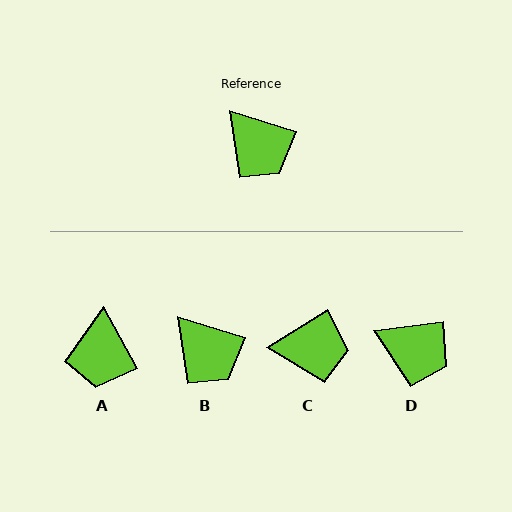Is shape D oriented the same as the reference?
No, it is off by about 25 degrees.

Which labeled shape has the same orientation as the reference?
B.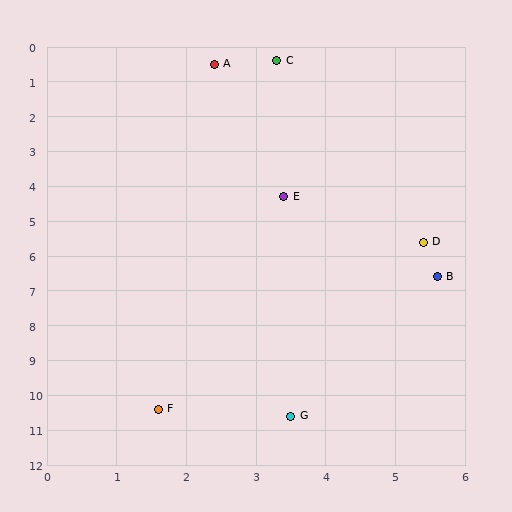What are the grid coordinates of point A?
Point A is at approximately (2.4, 0.5).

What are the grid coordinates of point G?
Point G is at approximately (3.5, 10.6).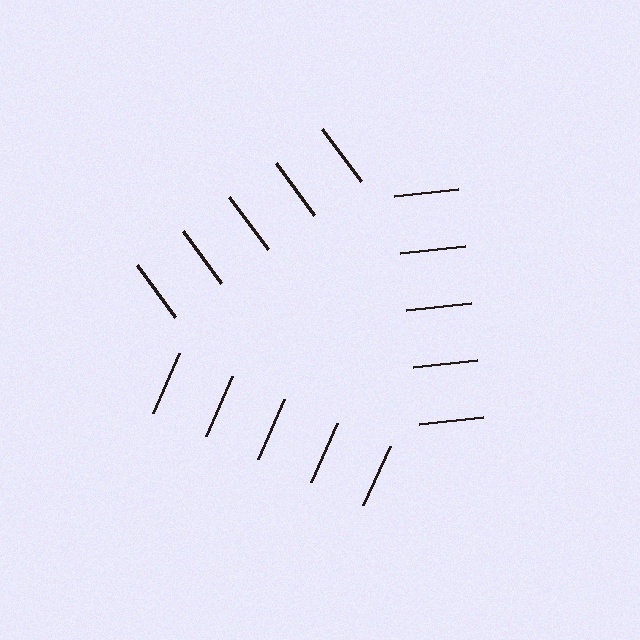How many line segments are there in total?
15 — 5 along each of the 3 edges.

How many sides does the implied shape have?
3 sides — the line-ends trace a triangle.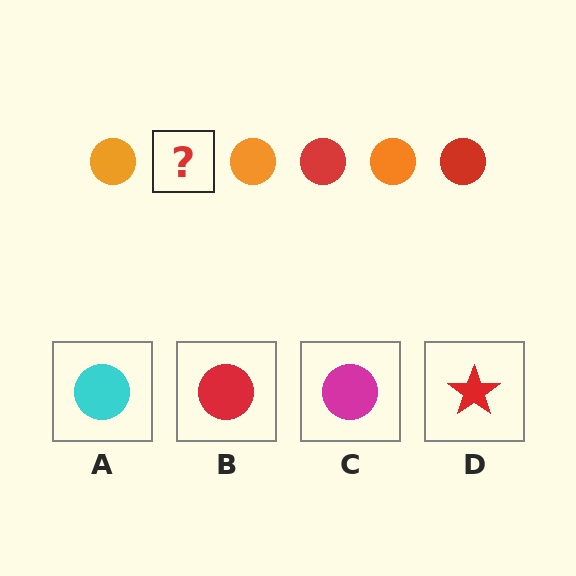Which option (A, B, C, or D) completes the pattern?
B.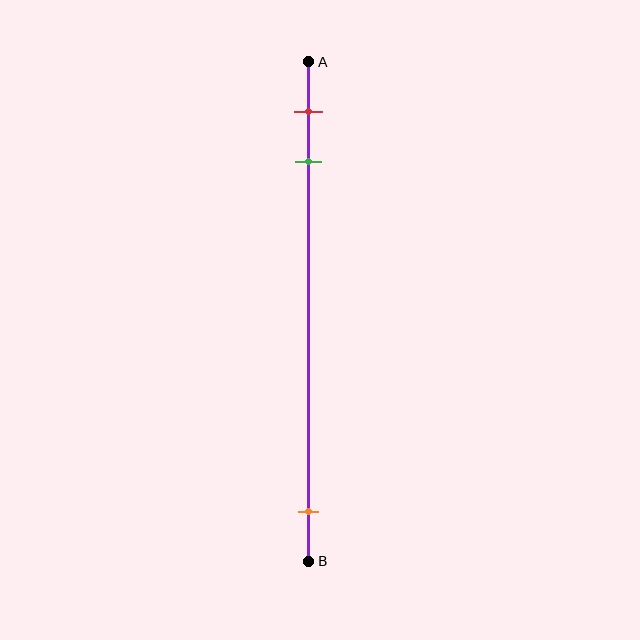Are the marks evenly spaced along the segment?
No, the marks are not evenly spaced.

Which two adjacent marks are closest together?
The red and green marks are the closest adjacent pair.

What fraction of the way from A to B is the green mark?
The green mark is approximately 20% (0.2) of the way from A to B.